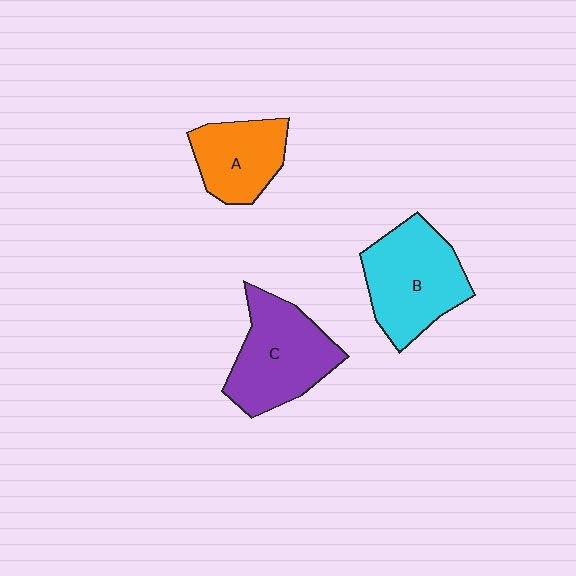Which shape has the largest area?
Shape B (cyan).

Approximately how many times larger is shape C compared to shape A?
Approximately 1.4 times.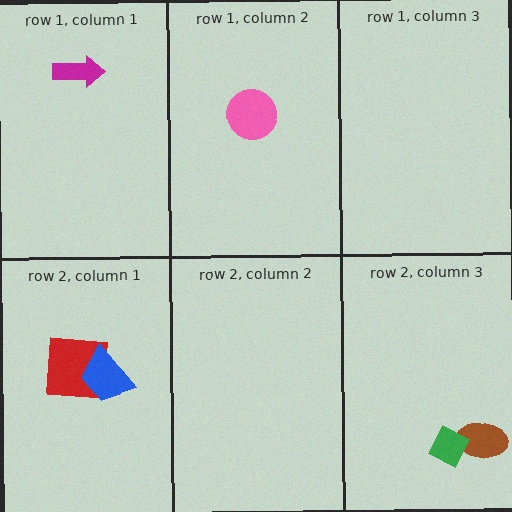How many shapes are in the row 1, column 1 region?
1.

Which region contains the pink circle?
The row 1, column 2 region.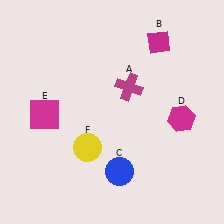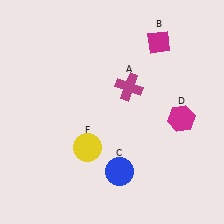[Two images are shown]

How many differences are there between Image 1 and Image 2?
There is 1 difference between the two images.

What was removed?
The magenta square (E) was removed in Image 2.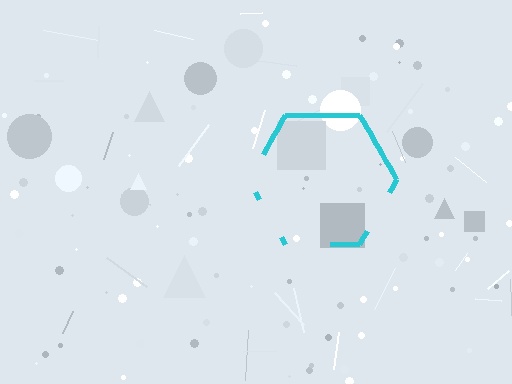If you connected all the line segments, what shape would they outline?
They would outline a hexagon.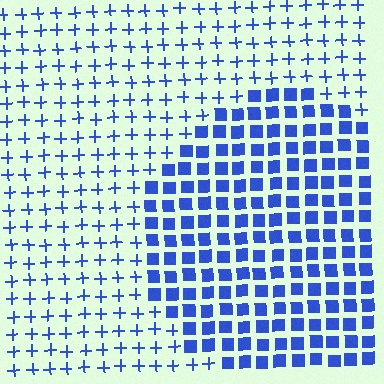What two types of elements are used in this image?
The image uses squares inside the circle region and plus signs outside it.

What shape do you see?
I see a circle.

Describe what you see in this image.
The image is filled with small blue elements arranged in a uniform grid. A circle-shaped region contains squares, while the surrounding area contains plus signs. The boundary is defined purely by the change in element shape.